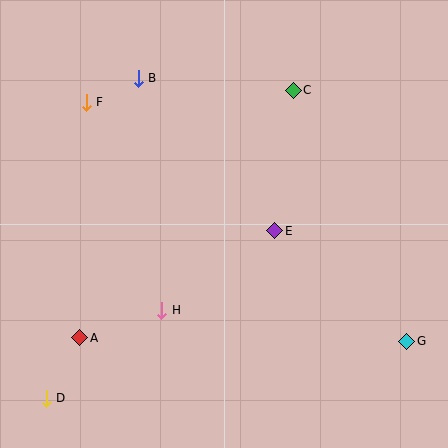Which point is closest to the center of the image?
Point E at (275, 231) is closest to the center.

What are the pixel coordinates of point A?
Point A is at (80, 338).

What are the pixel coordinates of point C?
Point C is at (293, 90).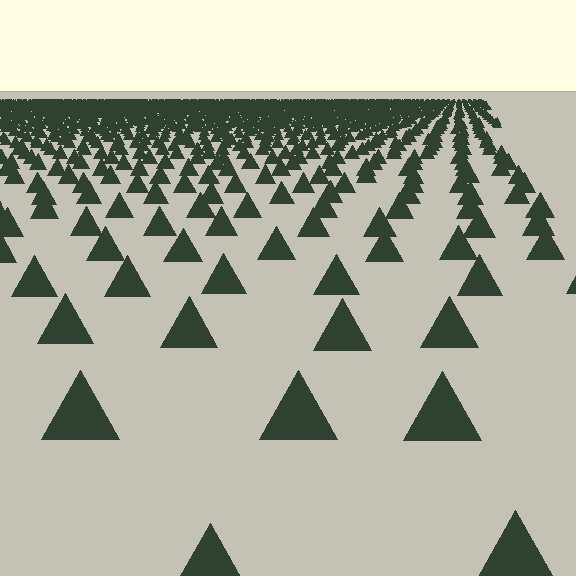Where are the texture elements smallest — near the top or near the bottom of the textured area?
Near the top.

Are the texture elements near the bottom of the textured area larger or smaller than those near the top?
Larger. Near the bottom, elements are closer to the viewer and appear at a bigger on-screen size.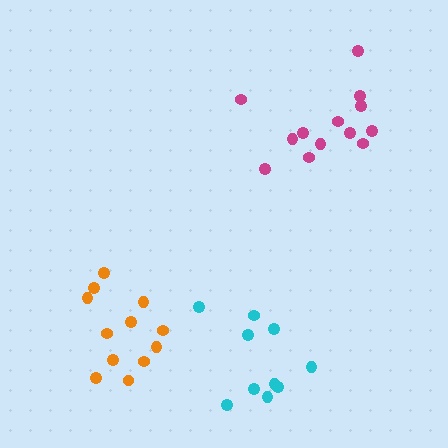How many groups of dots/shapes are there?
There are 3 groups.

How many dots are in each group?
Group 1: 13 dots, Group 2: 10 dots, Group 3: 12 dots (35 total).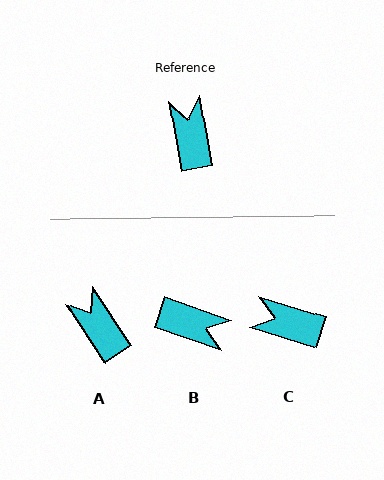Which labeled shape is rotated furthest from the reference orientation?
B, about 119 degrees away.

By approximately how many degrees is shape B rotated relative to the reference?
Approximately 119 degrees clockwise.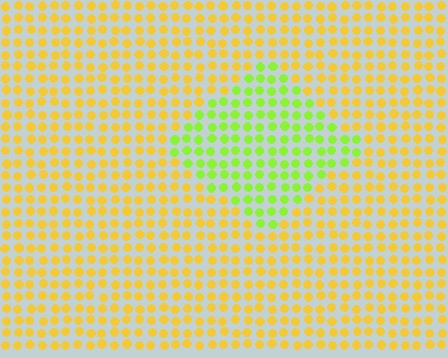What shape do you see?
I see a diamond.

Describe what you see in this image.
The image is filled with small yellow elements in a uniform arrangement. A diamond-shaped region is visible where the elements are tinted to a slightly different hue, forming a subtle color boundary.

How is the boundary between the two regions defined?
The boundary is defined purely by a slight shift in hue (about 46 degrees). Spacing, size, and orientation are identical on both sides.